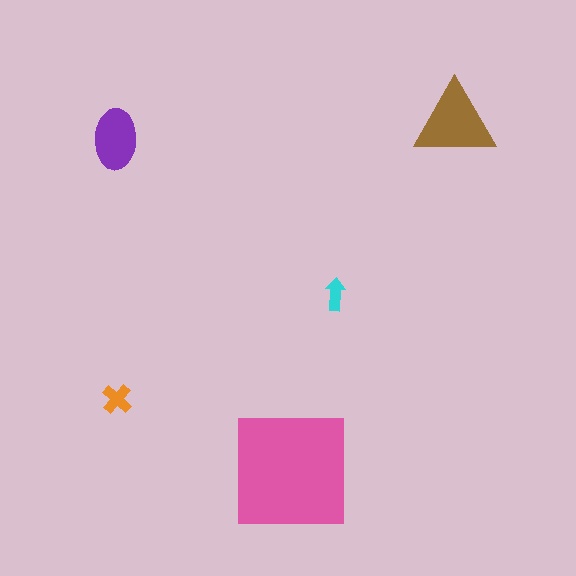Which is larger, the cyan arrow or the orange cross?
The orange cross.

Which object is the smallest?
The cyan arrow.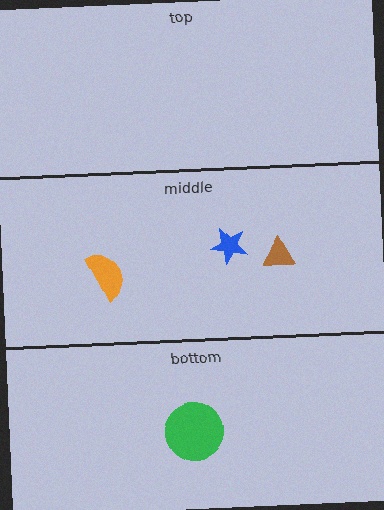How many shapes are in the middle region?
3.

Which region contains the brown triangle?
The middle region.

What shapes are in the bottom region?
The green circle.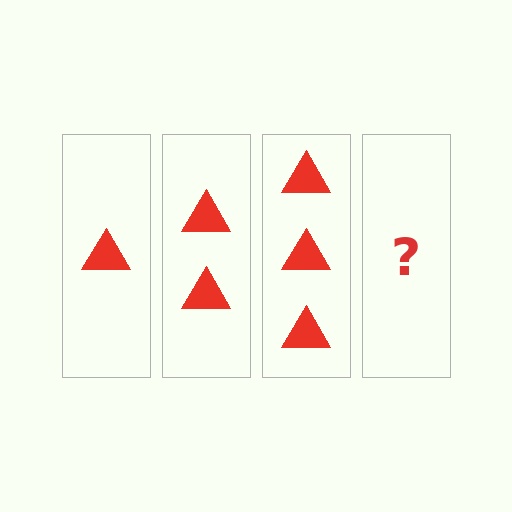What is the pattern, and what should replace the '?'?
The pattern is that each step adds one more triangle. The '?' should be 4 triangles.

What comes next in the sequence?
The next element should be 4 triangles.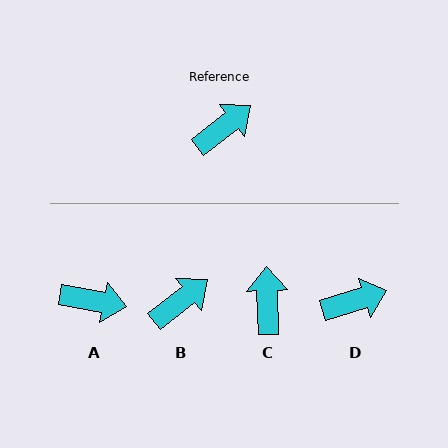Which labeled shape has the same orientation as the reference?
B.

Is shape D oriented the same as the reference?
No, it is off by about 21 degrees.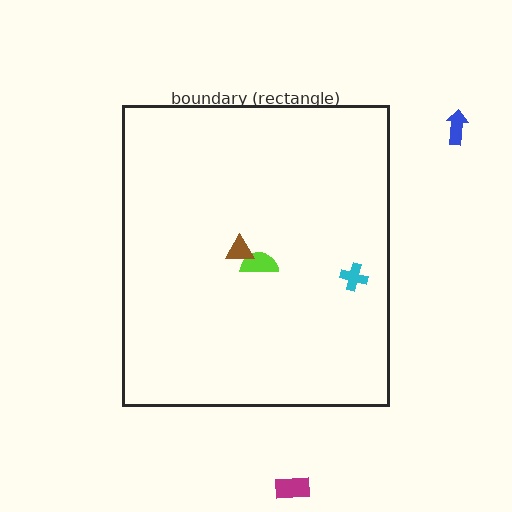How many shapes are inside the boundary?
3 inside, 2 outside.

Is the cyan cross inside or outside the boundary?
Inside.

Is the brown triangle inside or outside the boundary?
Inside.